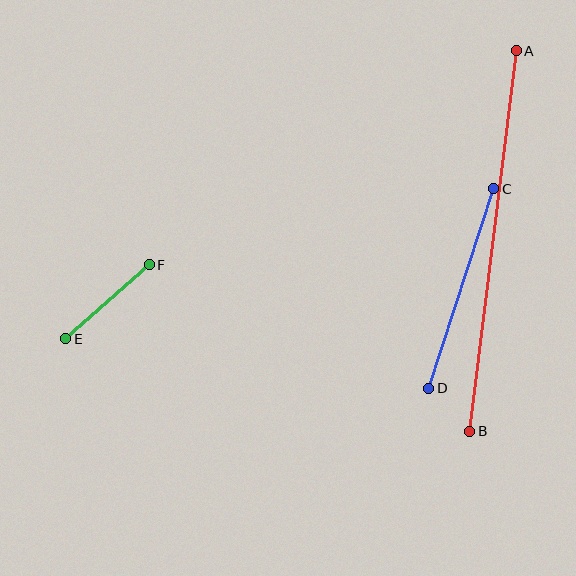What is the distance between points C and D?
The distance is approximately 210 pixels.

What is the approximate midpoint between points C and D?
The midpoint is at approximately (461, 288) pixels.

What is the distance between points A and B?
The distance is approximately 383 pixels.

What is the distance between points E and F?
The distance is approximately 111 pixels.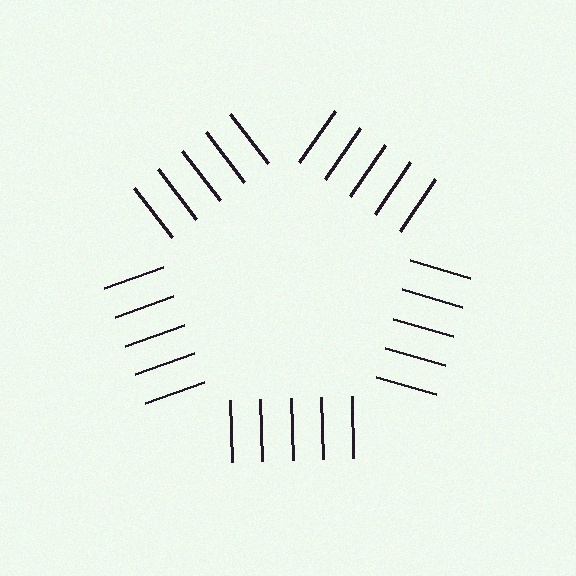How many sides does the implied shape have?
5 sides — the line-ends trace a pentagon.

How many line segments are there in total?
25 — 5 along each of the 5 edges.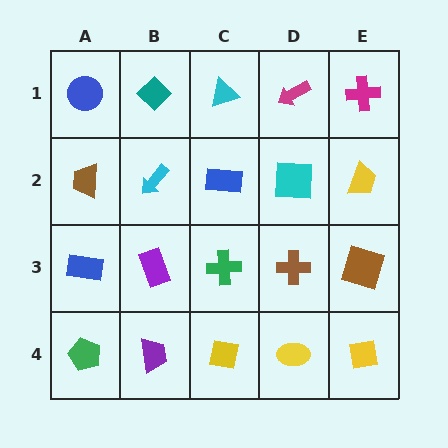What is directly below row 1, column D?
A cyan square.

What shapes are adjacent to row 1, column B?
A cyan arrow (row 2, column B), a blue circle (row 1, column A), a cyan triangle (row 1, column C).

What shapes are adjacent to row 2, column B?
A teal diamond (row 1, column B), a purple rectangle (row 3, column B), a brown trapezoid (row 2, column A), a blue rectangle (row 2, column C).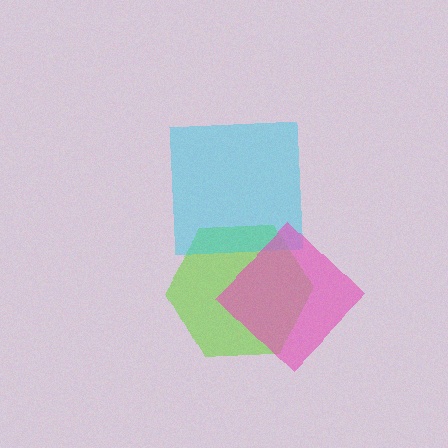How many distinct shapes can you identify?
There are 3 distinct shapes: a lime hexagon, a cyan square, a pink diamond.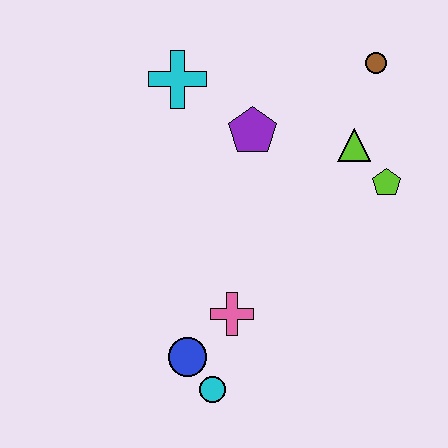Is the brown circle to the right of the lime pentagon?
No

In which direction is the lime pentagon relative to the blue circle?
The lime pentagon is to the right of the blue circle.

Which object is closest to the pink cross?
The blue circle is closest to the pink cross.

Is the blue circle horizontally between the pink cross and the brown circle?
No